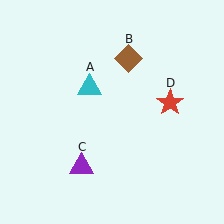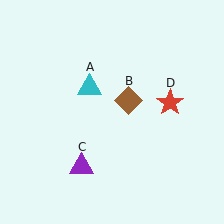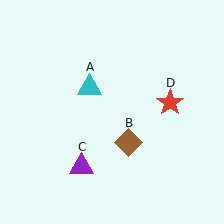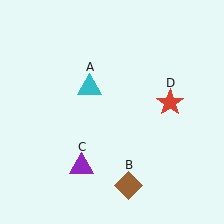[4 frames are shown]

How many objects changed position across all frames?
1 object changed position: brown diamond (object B).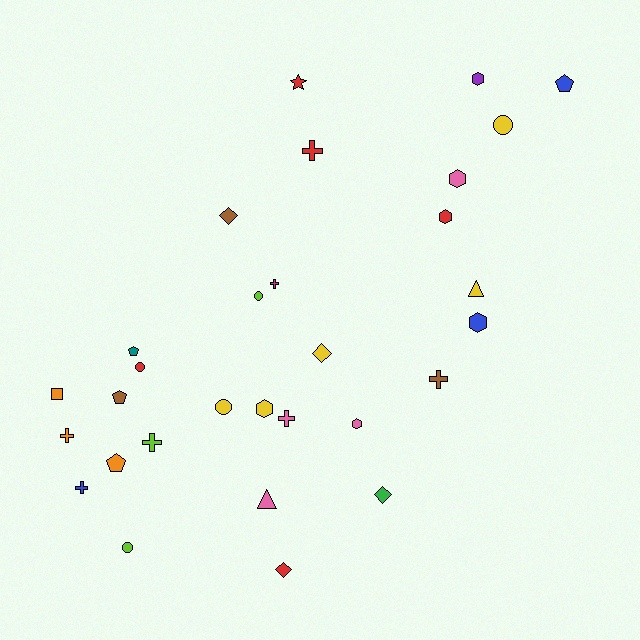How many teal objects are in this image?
There is 1 teal object.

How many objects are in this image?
There are 30 objects.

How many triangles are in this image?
There are 2 triangles.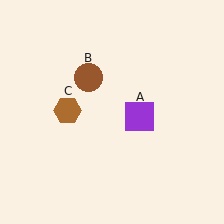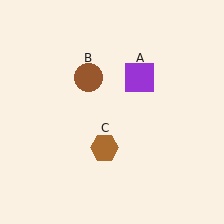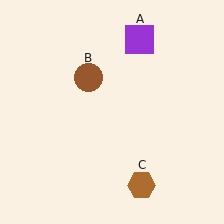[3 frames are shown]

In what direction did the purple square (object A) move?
The purple square (object A) moved up.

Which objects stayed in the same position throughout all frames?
Brown circle (object B) remained stationary.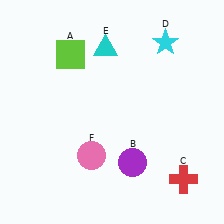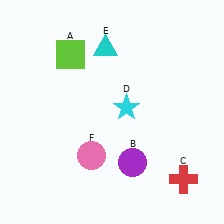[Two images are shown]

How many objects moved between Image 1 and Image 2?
1 object moved between the two images.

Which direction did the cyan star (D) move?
The cyan star (D) moved down.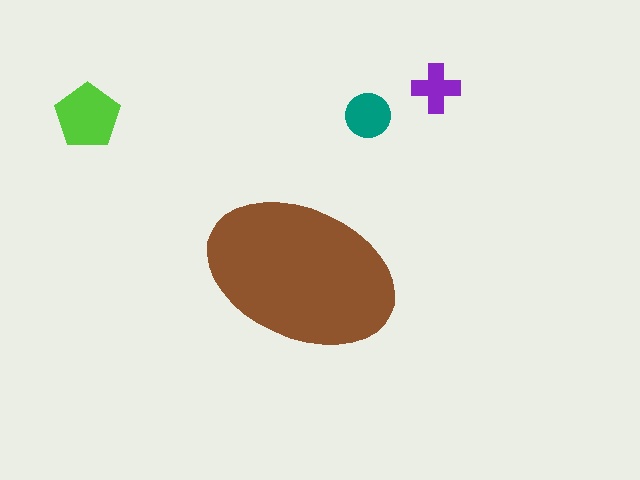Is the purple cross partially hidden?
No, the purple cross is fully visible.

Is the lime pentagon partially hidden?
No, the lime pentagon is fully visible.